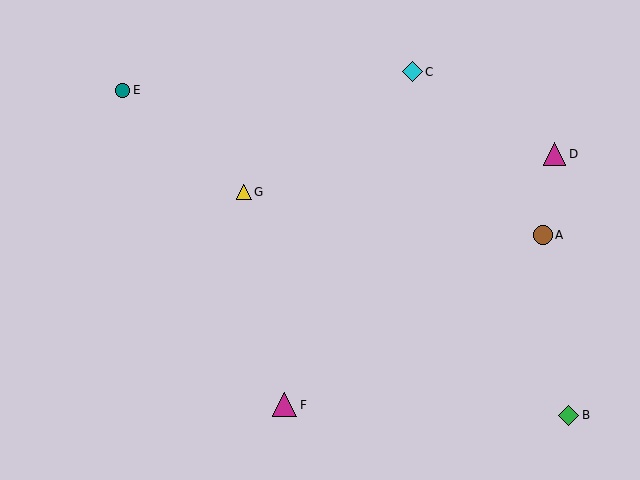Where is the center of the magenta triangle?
The center of the magenta triangle is at (285, 405).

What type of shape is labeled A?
Shape A is a brown circle.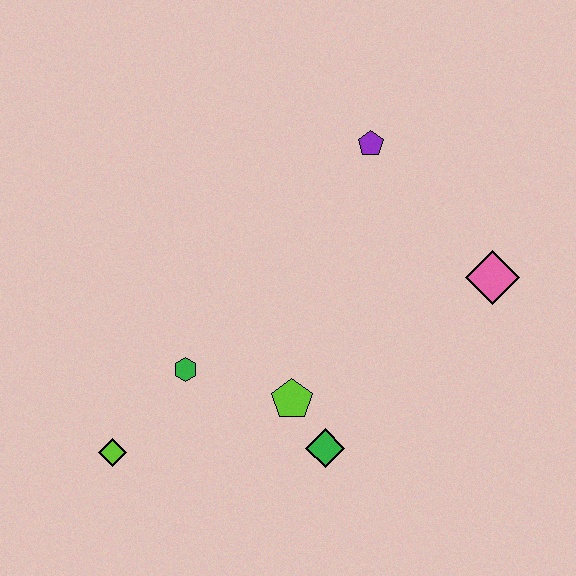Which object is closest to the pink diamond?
The purple pentagon is closest to the pink diamond.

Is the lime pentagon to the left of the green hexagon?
No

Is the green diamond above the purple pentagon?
No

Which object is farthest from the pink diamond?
The lime diamond is farthest from the pink diamond.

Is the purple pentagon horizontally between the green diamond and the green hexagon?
No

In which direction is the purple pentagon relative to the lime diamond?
The purple pentagon is above the lime diamond.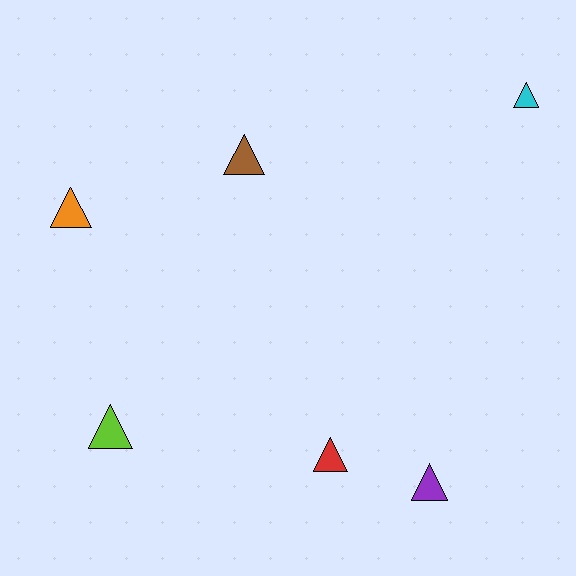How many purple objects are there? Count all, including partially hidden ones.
There is 1 purple object.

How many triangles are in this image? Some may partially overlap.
There are 6 triangles.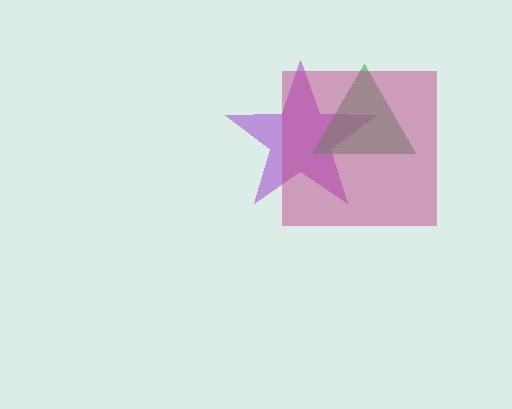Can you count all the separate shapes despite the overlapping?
Yes, there are 3 separate shapes.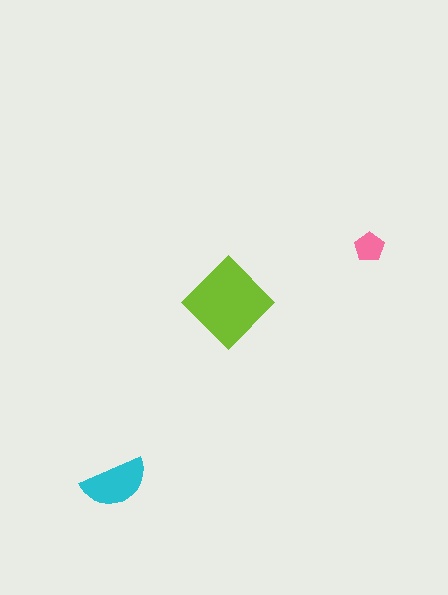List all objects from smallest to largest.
The pink pentagon, the cyan semicircle, the lime diamond.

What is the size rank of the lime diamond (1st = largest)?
1st.